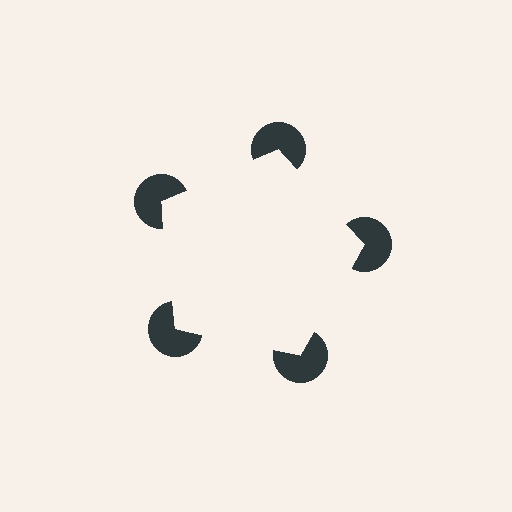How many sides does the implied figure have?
5 sides.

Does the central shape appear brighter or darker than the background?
It typically appears slightly brighter than the background, even though no actual brightness change is drawn.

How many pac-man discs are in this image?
There are 5 — one at each vertex of the illusory pentagon.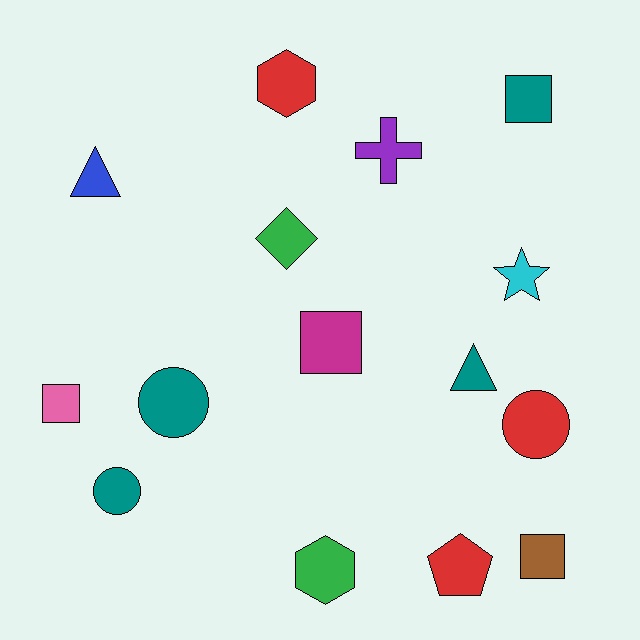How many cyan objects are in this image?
There is 1 cyan object.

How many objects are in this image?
There are 15 objects.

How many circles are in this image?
There are 3 circles.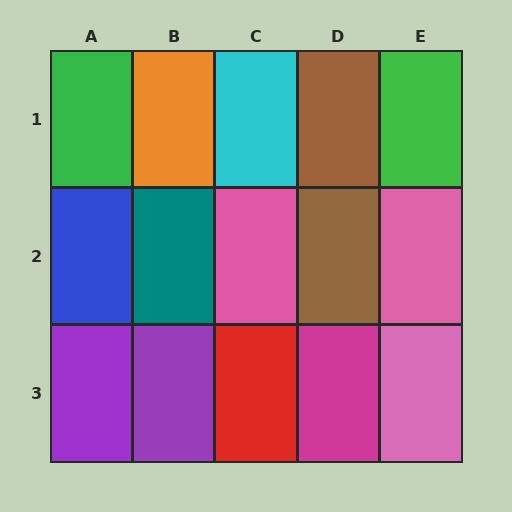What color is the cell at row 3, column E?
Pink.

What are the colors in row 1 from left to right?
Green, orange, cyan, brown, green.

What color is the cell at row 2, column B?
Teal.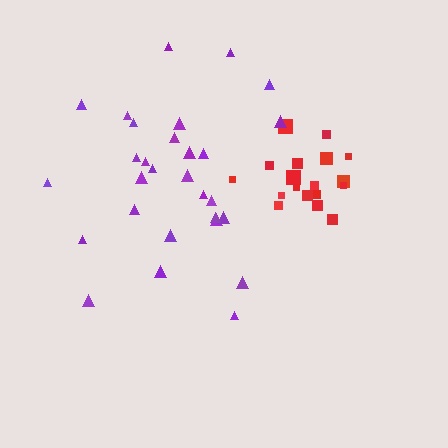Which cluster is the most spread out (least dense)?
Purple.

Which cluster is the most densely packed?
Red.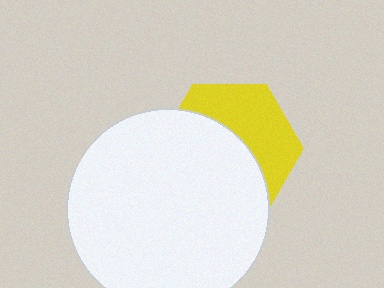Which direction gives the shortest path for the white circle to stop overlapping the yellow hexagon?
Moving toward the lower-left gives the shortest separation.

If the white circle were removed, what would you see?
You would see the complete yellow hexagon.